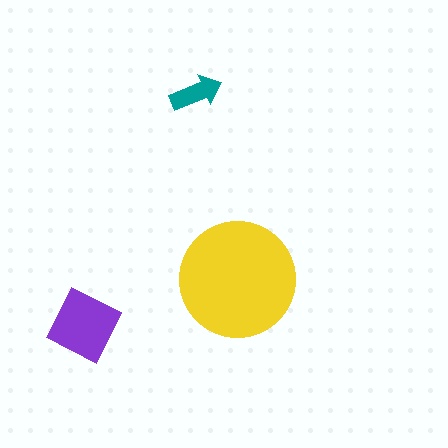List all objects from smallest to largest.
The teal arrow, the purple square, the yellow circle.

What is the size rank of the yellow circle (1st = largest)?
1st.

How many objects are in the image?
There are 3 objects in the image.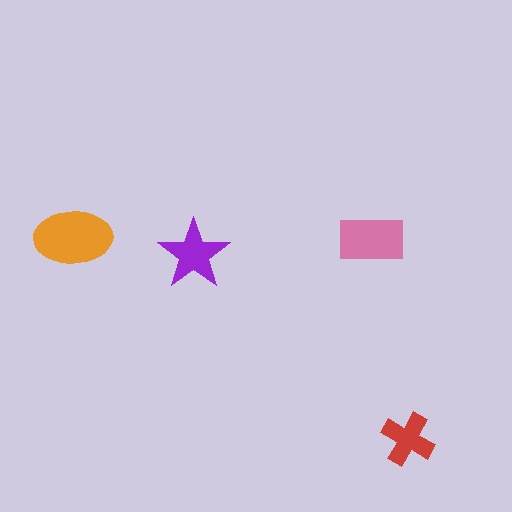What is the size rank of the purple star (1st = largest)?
3rd.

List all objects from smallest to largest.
The red cross, the purple star, the pink rectangle, the orange ellipse.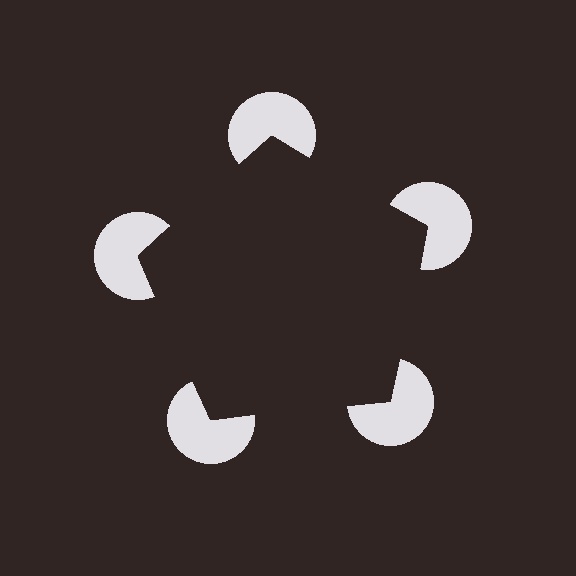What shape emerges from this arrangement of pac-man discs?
An illusory pentagon — its edges are inferred from the aligned wedge cuts in the pac-man discs, not physically drawn.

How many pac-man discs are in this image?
There are 5 — one at each vertex of the illusory pentagon.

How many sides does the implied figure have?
5 sides.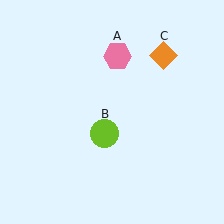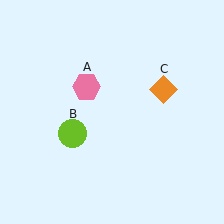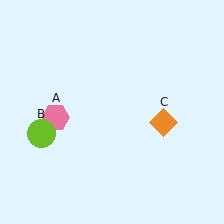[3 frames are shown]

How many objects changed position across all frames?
3 objects changed position: pink hexagon (object A), lime circle (object B), orange diamond (object C).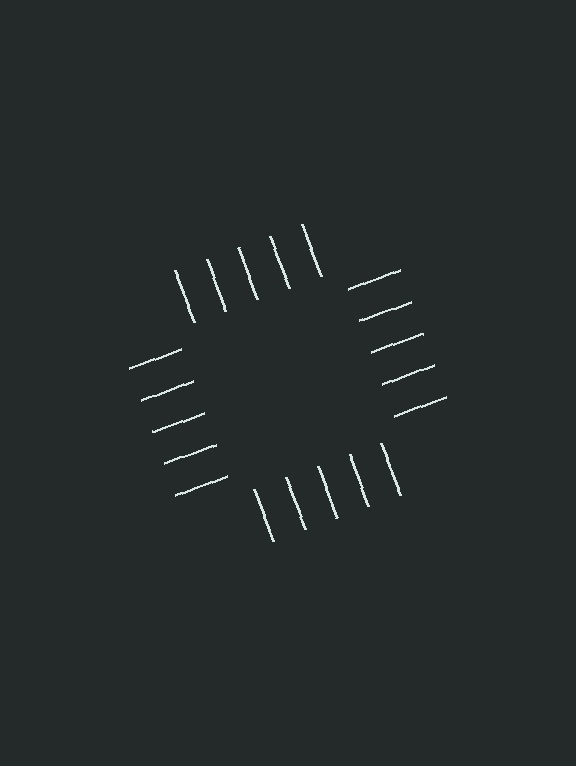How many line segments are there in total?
20 — 5 along each of the 4 edges.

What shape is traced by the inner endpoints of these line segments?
An illusory square — the line segments terminate on its edges but no continuous stroke is drawn.